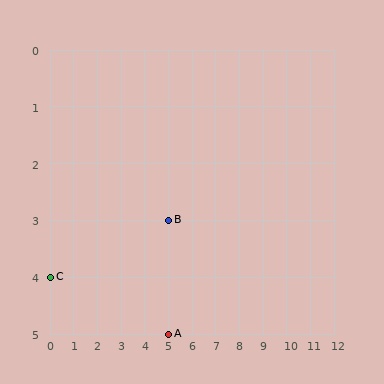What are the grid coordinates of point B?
Point B is at grid coordinates (5, 3).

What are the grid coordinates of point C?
Point C is at grid coordinates (0, 4).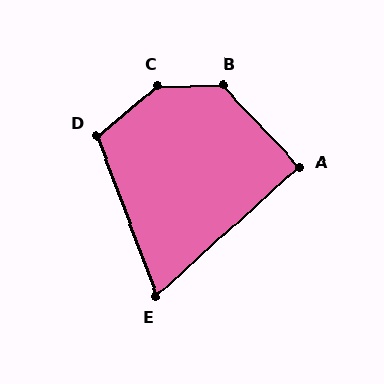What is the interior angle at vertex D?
Approximately 108 degrees (obtuse).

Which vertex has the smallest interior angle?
E, at approximately 68 degrees.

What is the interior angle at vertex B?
Approximately 132 degrees (obtuse).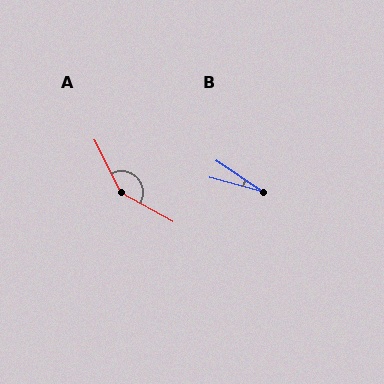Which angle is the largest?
A, at approximately 145 degrees.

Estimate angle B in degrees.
Approximately 19 degrees.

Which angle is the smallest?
B, at approximately 19 degrees.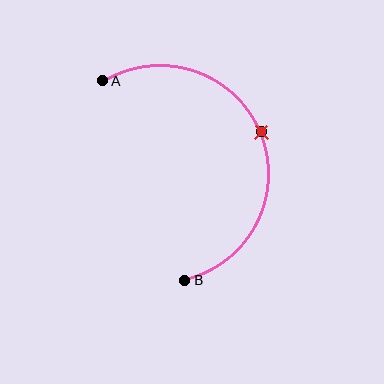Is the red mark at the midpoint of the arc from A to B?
Yes. The red mark lies on the arc at equal arc-length from both A and B — it is the arc midpoint.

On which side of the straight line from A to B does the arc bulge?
The arc bulges to the right of the straight line connecting A and B.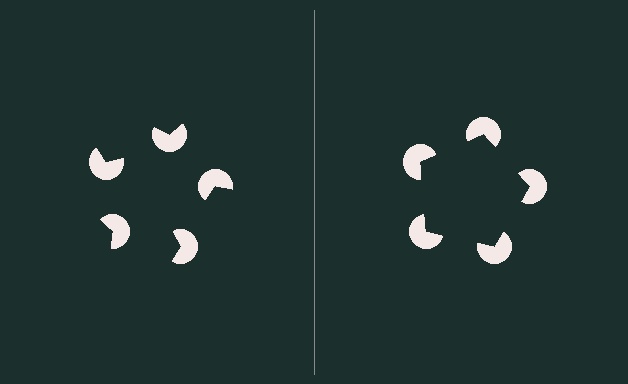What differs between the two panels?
The pac-man discs are positioned identically on both sides; only the wedge orientations differ. On the right they align to a pentagon; on the left they are misaligned.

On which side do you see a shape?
An illusory pentagon appears on the right side. On the left side the wedge cuts are rotated, so no coherent shape forms.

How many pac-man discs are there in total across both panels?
10 — 5 on each side.